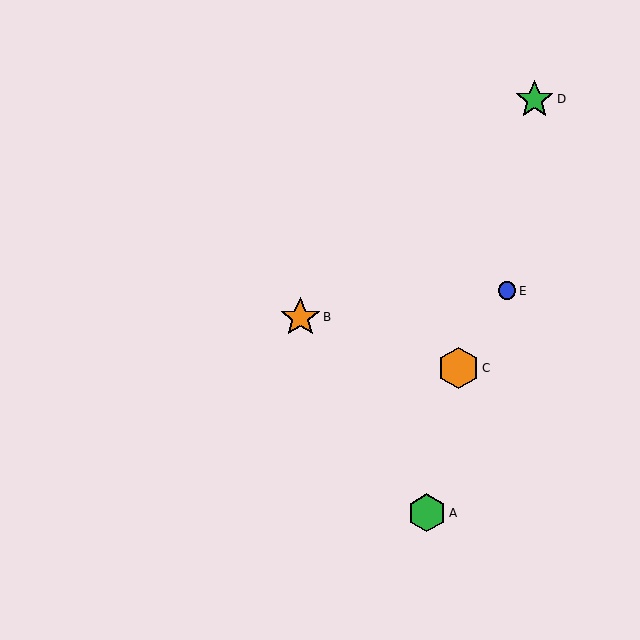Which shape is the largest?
The orange hexagon (labeled C) is the largest.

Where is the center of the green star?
The center of the green star is at (534, 99).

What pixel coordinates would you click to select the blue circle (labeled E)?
Click at (507, 291) to select the blue circle E.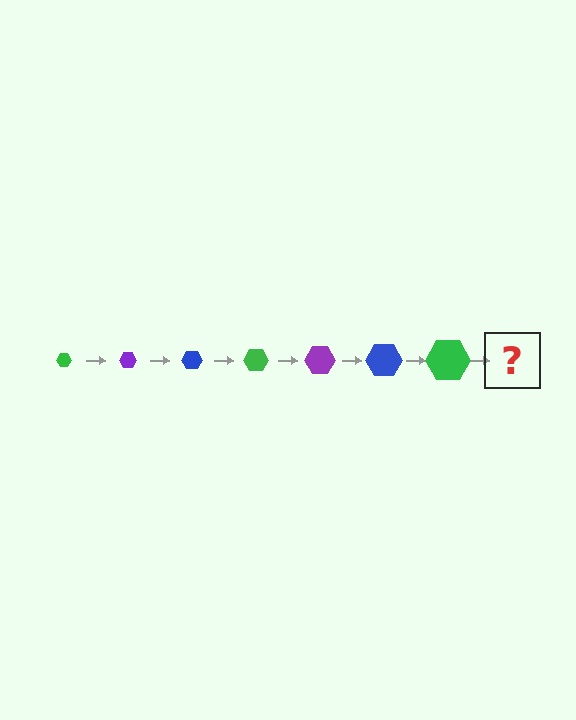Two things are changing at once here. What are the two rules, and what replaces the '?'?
The two rules are that the hexagon grows larger each step and the color cycles through green, purple, and blue. The '?' should be a purple hexagon, larger than the previous one.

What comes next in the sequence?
The next element should be a purple hexagon, larger than the previous one.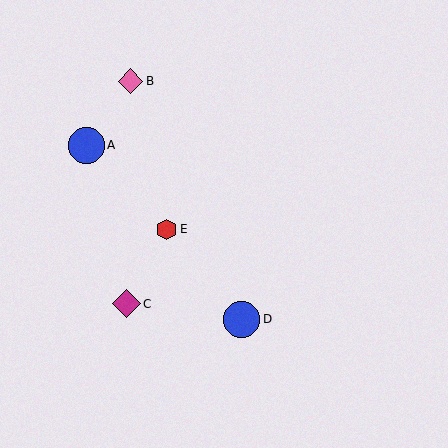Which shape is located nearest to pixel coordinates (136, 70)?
The pink diamond (labeled B) at (131, 81) is nearest to that location.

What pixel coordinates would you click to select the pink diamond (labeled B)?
Click at (131, 81) to select the pink diamond B.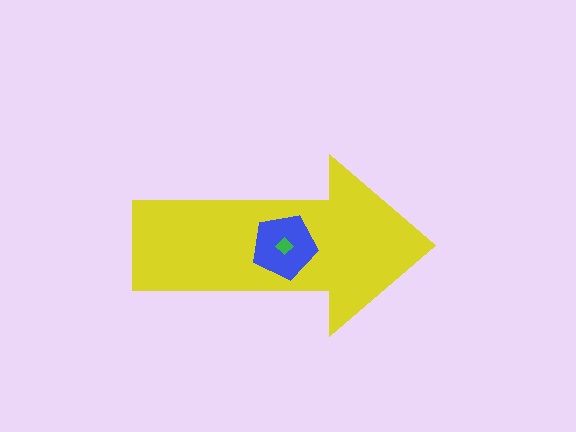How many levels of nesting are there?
3.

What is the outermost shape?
The yellow arrow.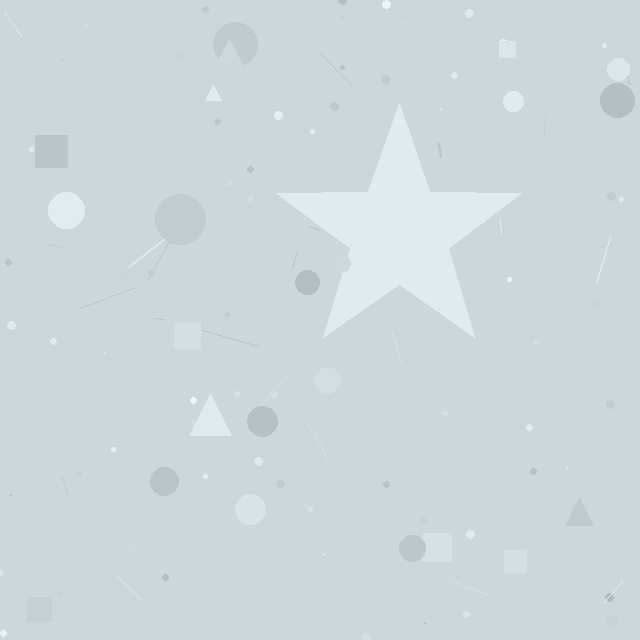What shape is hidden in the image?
A star is hidden in the image.